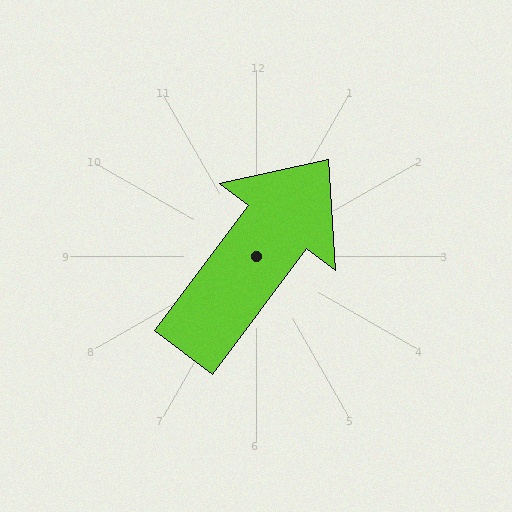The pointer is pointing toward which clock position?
Roughly 1 o'clock.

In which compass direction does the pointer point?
Northeast.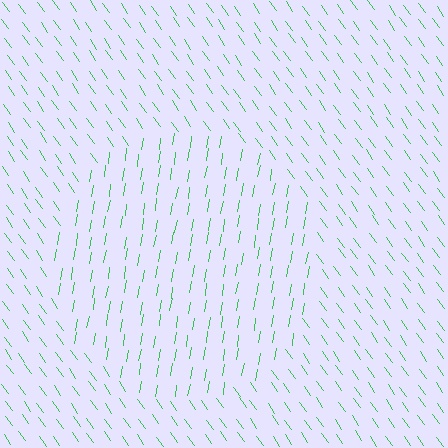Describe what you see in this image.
The image is filled with small green line segments. A circle region in the image has lines oriented differently from the surrounding lines, creating a visible texture boundary.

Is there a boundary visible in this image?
Yes, there is a texture boundary formed by a change in line orientation.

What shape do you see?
I see a circle.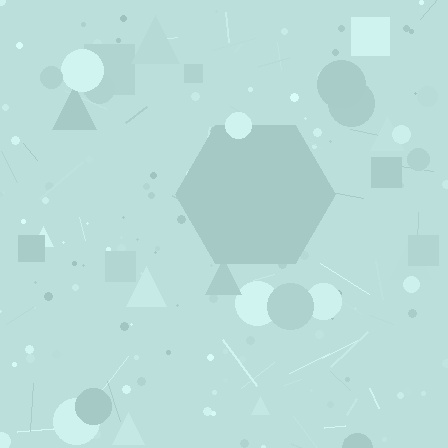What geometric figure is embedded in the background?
A hexagon is embedded in the background.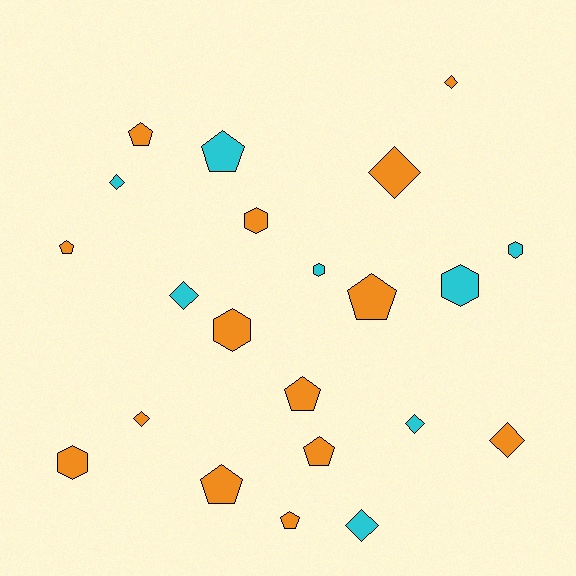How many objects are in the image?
There are 22 objects.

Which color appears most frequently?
Orange, with 14 objects.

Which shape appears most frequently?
Pentagon, with 8 objects.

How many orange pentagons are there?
There are 7 orange pentagons.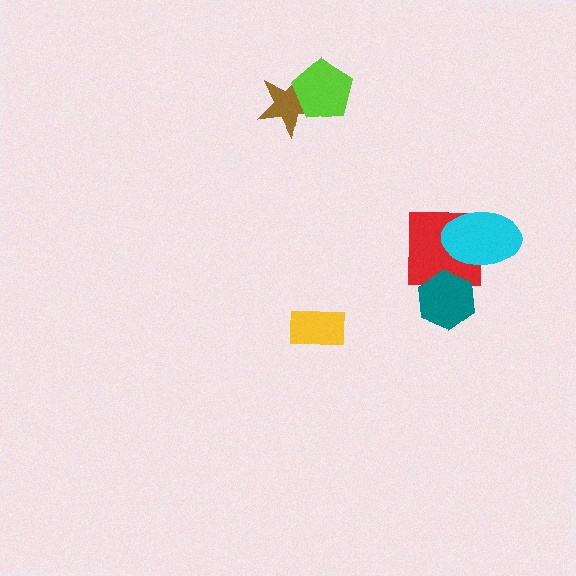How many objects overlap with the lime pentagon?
1 object overlaps with the lime pentagon.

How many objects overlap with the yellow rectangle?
0 objects overlap with the yellow rectangle.